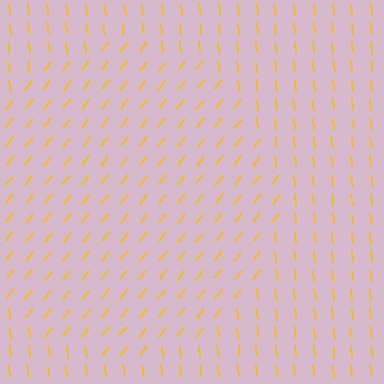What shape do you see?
I see a circle.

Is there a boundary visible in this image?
Yes, there is a texture boundary formed by a change in line orientation.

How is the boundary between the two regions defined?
The boundary is defined purely by a change in line orientation (approximately 45 degrees difference). All lines are the same color and thickness.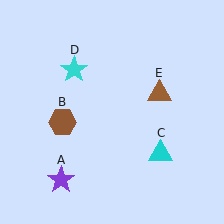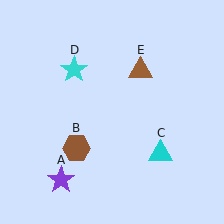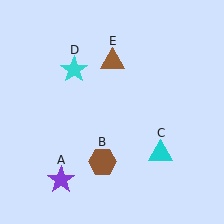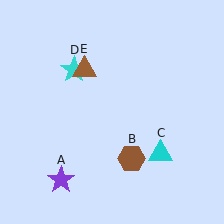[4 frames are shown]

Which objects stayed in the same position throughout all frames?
Purple star (object A) and cyan triangle (object C) and cyan star (object D) remained stationary.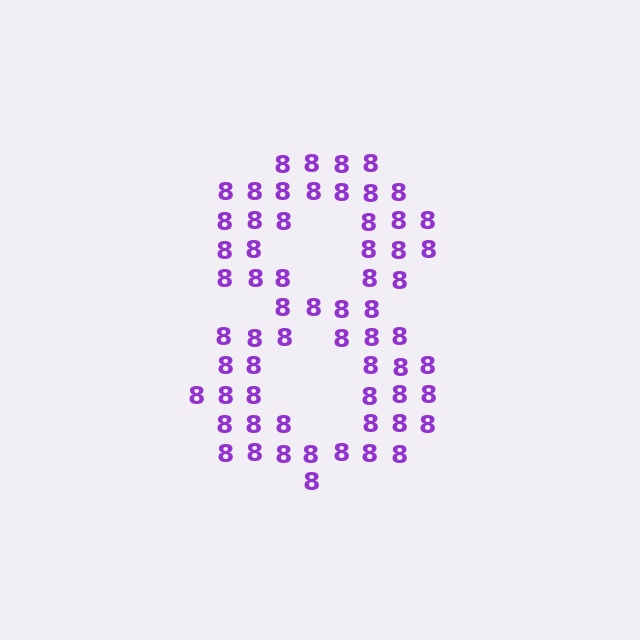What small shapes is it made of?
It is made of small digit 8's.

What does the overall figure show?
The overall figure shows the digit 8.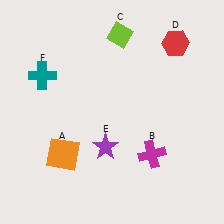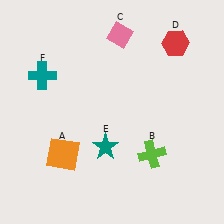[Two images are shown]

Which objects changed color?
B changed from magenta to lime. C changed from lime to pink. E changed from purple to teal.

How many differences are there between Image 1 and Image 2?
There are 3 differences between the two images.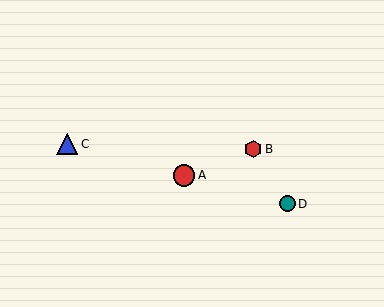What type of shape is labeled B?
Shape B is a red hexagon.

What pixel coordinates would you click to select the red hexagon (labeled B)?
Click at (253, 149) to select the red hexagon B.